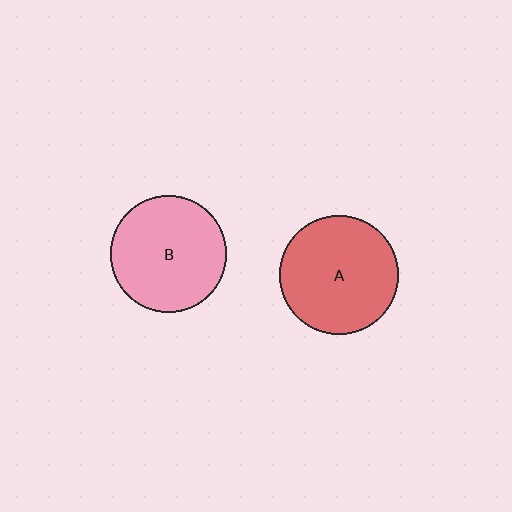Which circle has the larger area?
Circle A (red).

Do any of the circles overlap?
No, none of the circles overlap.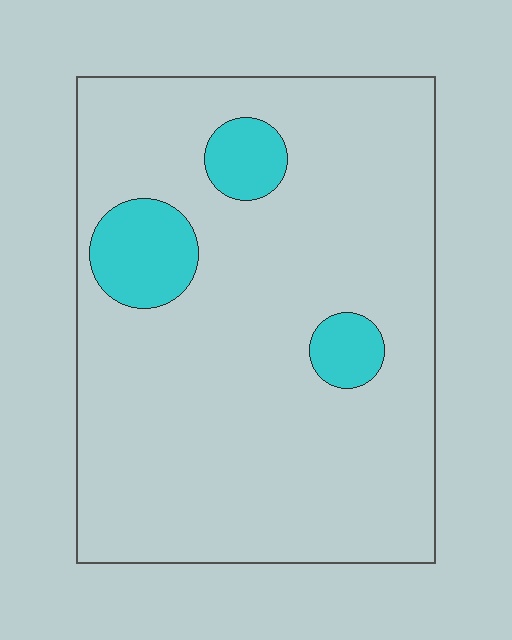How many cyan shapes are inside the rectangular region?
3.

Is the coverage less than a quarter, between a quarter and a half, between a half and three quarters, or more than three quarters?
Less than a quarter.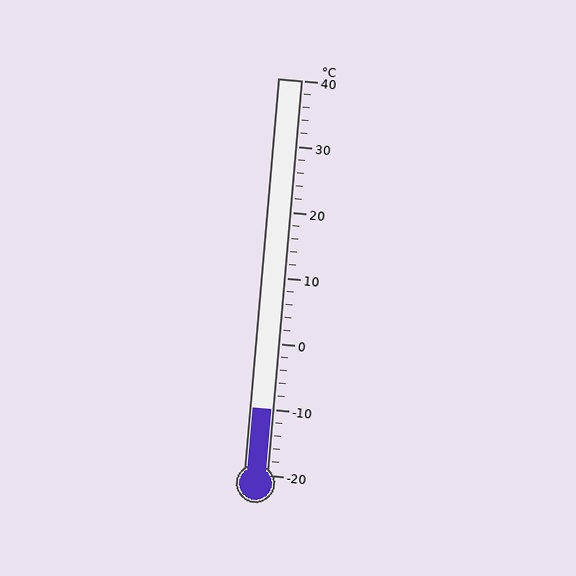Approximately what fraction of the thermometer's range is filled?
The thermometer is filled to approximately 15% of its range.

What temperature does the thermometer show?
The thermometer shows approximately -10°C.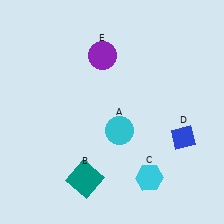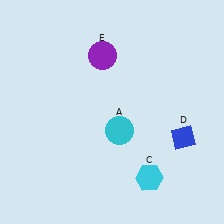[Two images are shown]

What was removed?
The teal square (B) was removed in Image 2.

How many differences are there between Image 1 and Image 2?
There is 1 difference between the two images.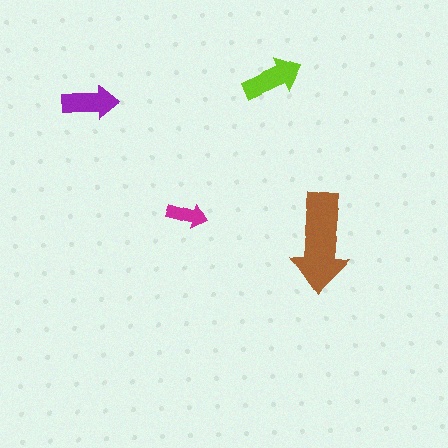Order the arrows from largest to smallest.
the brown one, the lime one, the purple one, the magenta one.